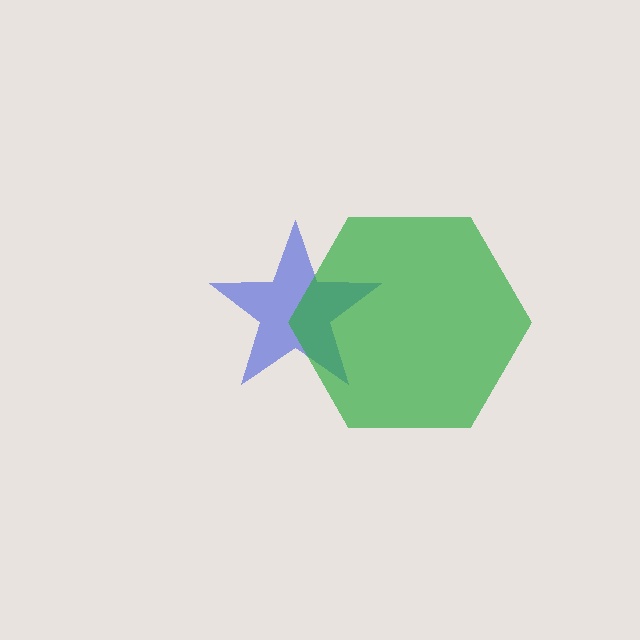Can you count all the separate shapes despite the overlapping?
Yes, there are 2 separate shapes.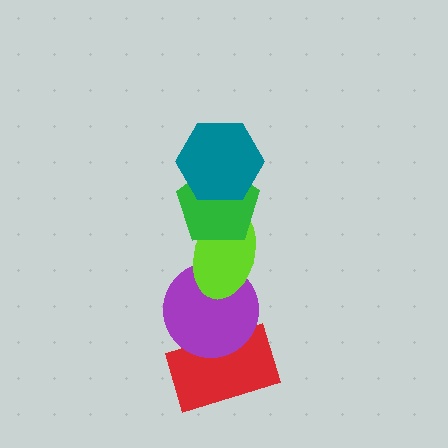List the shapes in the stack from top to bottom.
From top to bottom: the teal hexagon, the green pentagon, the lime ellipse, the purple circle, the red rectangle.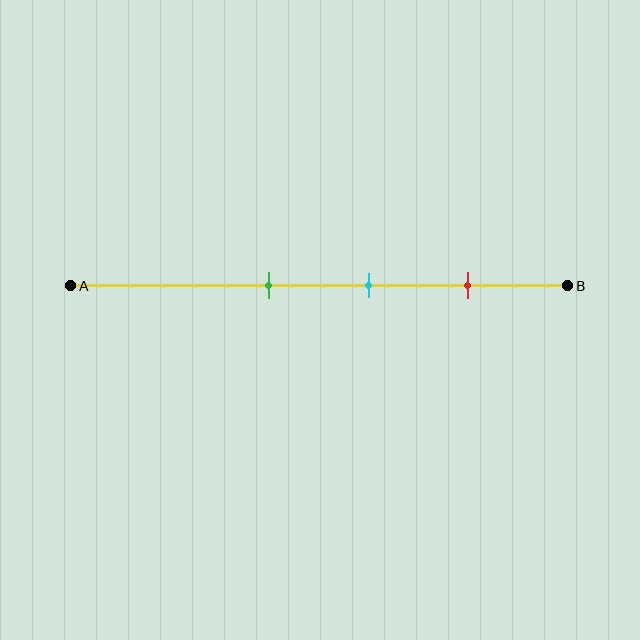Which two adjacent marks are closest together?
The green and cyan marks are the closest adjacent pair.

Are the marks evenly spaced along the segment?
Yes, the marks are approximately evenly spaced.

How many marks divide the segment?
There are 3 marks dividing the segment.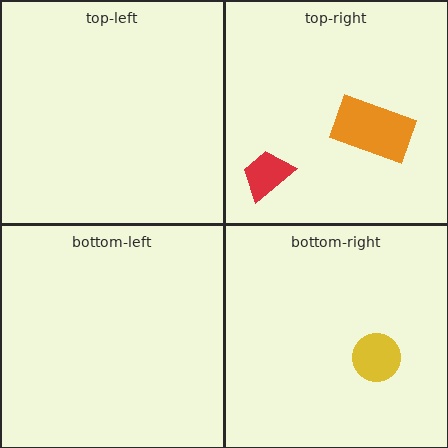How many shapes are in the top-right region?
2.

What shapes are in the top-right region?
The red trapezoid, the orange rectangle.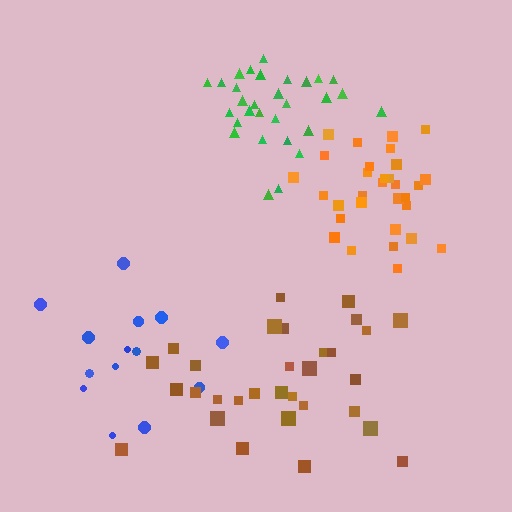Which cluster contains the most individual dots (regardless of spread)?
Orange (31).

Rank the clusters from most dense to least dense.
orange, green, brown, blue.